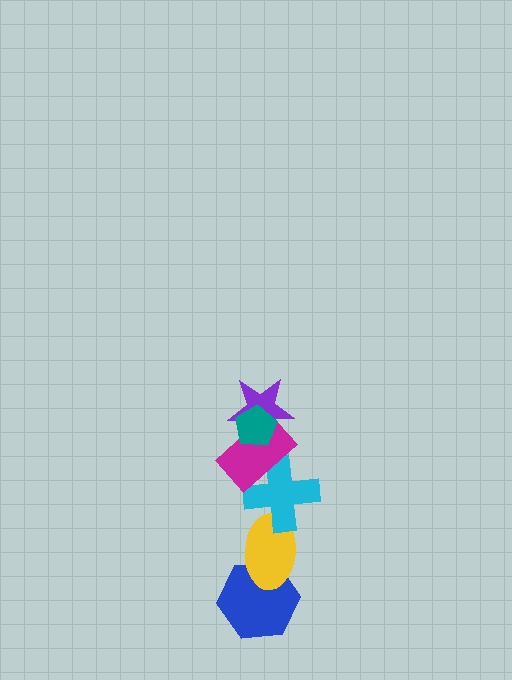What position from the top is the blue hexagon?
The blue hexagon is 6th from the top.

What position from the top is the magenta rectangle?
The magenta rectangle is 3rd from the top.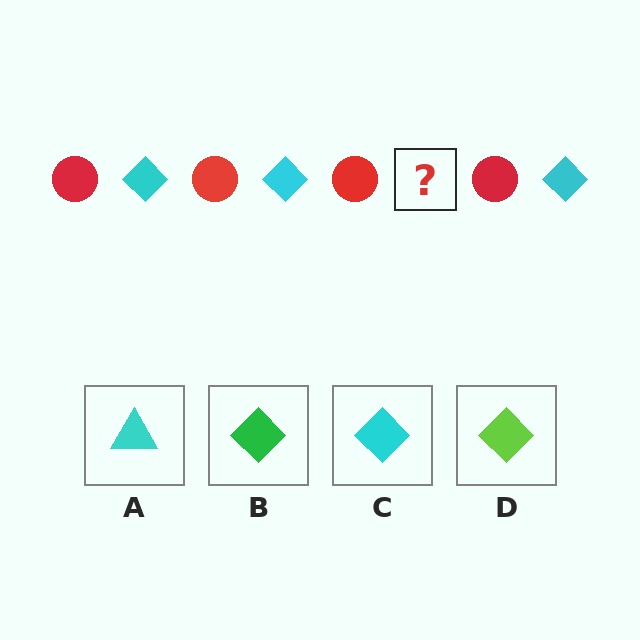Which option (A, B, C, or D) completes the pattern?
C.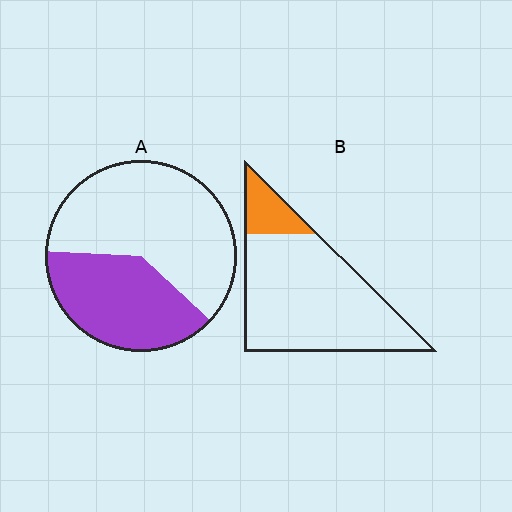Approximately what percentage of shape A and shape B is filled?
A is approximately 40% and B is approximately 15%.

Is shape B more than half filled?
No.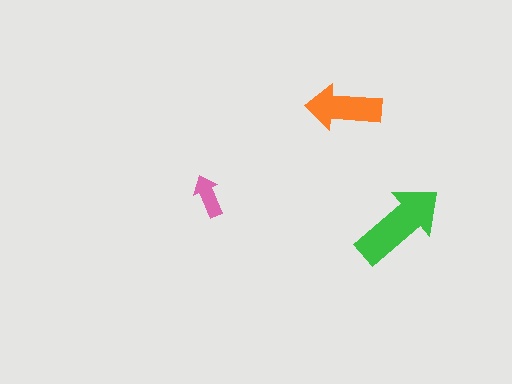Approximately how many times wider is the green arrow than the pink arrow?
About 2 times wider.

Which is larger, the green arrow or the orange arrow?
The green one.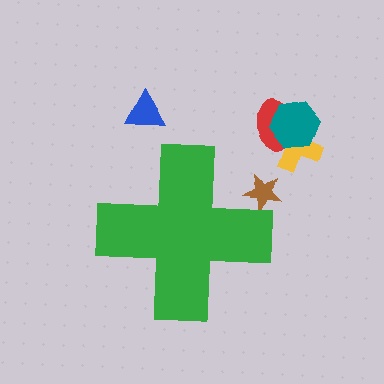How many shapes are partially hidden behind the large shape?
1 shape is partially hidden.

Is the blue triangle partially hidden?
No, the blue triangle is fully visible.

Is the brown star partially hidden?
Yes, the brown star is partially hidden behind the green cross.